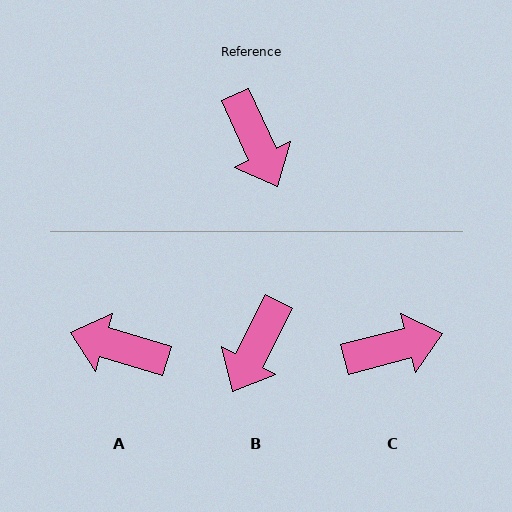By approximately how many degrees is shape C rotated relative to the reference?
Approximately 80 degrees counter-clockwise.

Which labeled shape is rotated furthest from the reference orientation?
A, about 131 degrees away.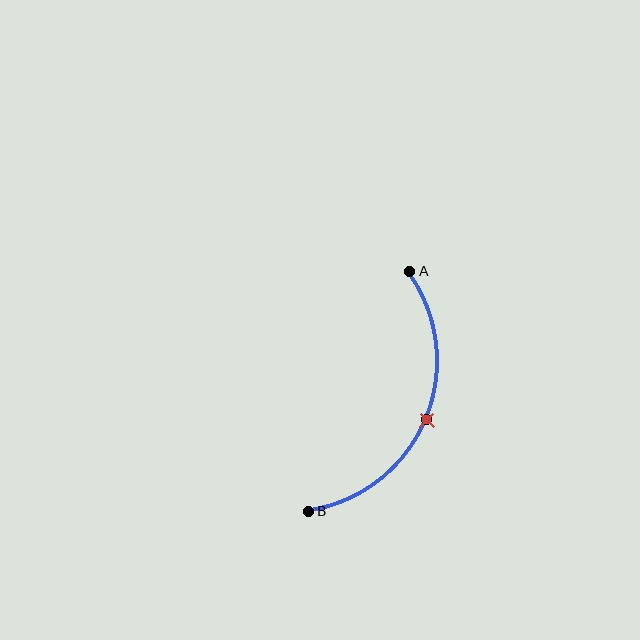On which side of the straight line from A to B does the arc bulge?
The arc bulges to the right of the straight line connecting A and B.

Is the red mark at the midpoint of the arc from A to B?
Yes. The red mark lies on the arc at equal arc-length from both A and B — it is the arc midpoint.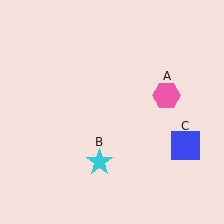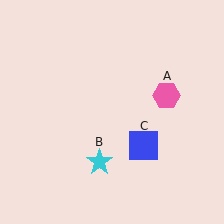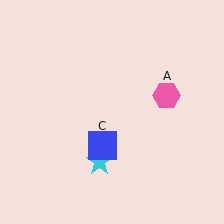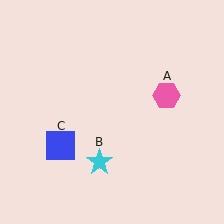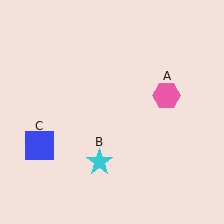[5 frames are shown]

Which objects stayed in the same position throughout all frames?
Pink hexagon (object A) and cyan star (object B) remained stationary.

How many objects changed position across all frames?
1 object changed position: blue square (object C).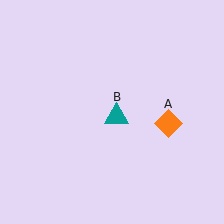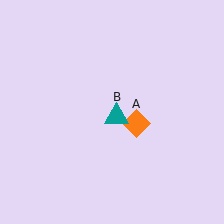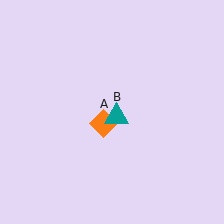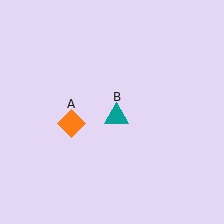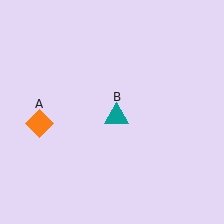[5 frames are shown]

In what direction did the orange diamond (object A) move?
The orange diamond (object A) moved left.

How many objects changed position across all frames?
1 object changed position: orange diamond (object A).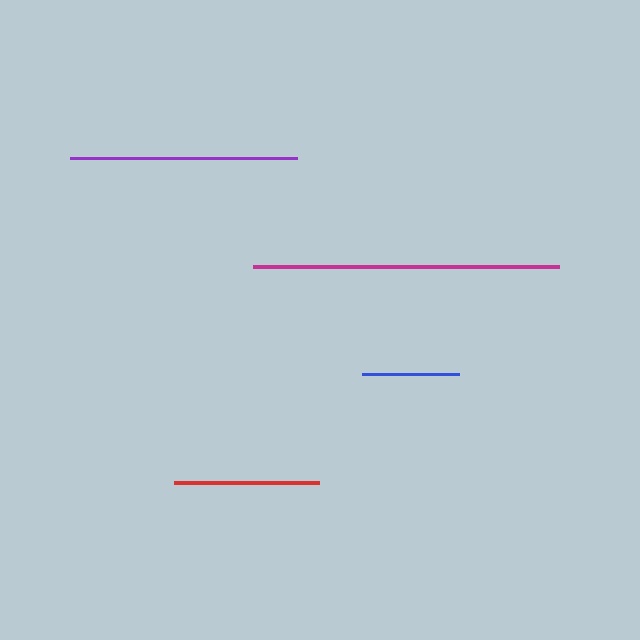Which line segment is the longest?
The magenta line is the longest at approximately 306 pixels.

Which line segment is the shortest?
The blue line is the shortest at approximately 97 pixels.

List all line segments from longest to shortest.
From longest to shortest: magenta, purple, red, blue.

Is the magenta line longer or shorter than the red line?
The magenta line is longer than the red line.